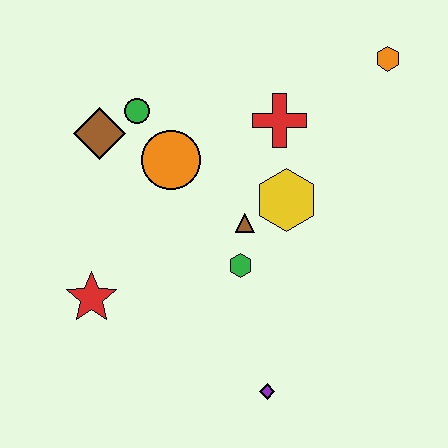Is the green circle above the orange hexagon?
No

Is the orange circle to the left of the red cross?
Yes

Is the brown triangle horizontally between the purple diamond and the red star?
Yes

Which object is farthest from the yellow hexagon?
The red star is farthest from the yellow hexagon.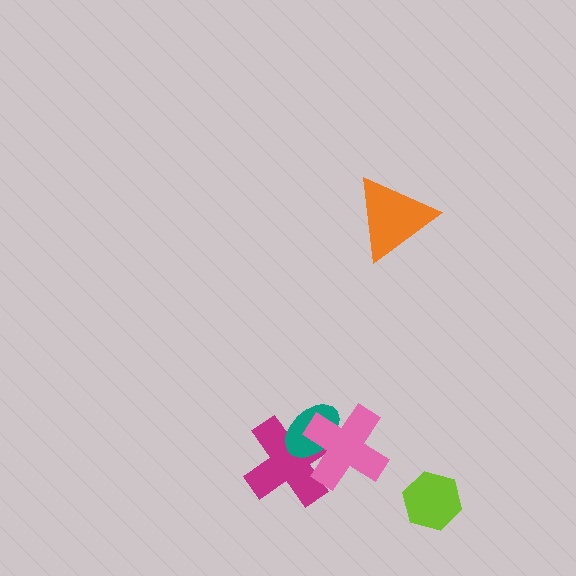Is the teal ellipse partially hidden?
Yes, it is partially covered by another shape.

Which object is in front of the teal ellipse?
The pink cross is in front of the teal ellipse.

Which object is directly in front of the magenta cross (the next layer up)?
The teal ellipse is directly in front of the magenta cross.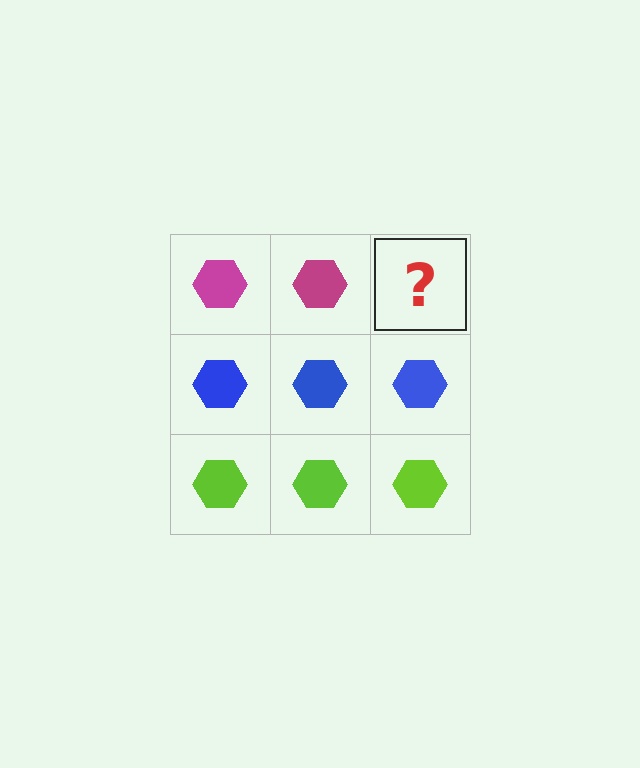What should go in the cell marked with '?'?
The missing cell should contain a magenta hexagon.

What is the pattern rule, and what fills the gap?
The rule is that each row has a consistent color. The gap should be filled with a magenta hexagon.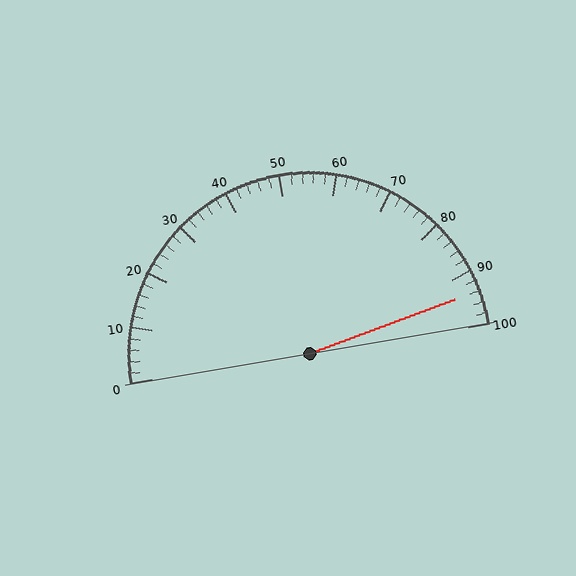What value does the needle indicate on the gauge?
The needle indicates approximately 94.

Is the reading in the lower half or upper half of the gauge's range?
The reading is in the upper half of the range (0 to 100).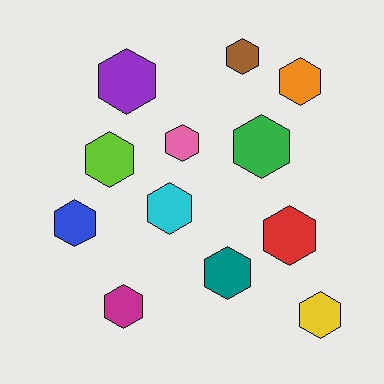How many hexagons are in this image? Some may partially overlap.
There are 12 hexagons.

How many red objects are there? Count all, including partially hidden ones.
There is 1 red object.